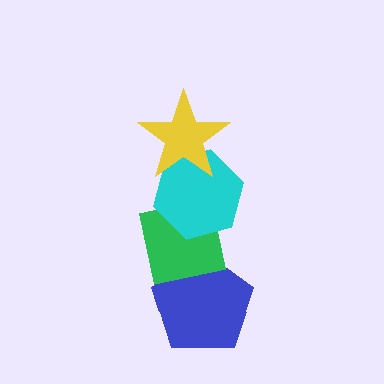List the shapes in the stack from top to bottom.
From top to bottom: the yellow star, the cyan hexagon, the green square, the blue pentagon.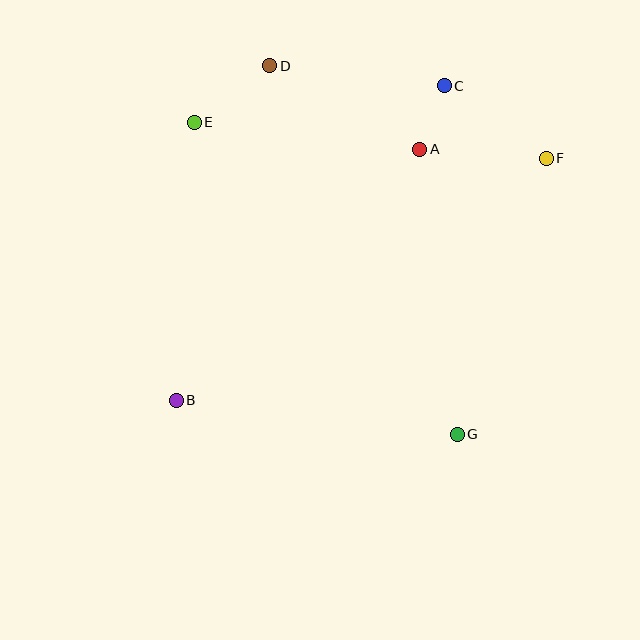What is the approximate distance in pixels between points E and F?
The distance between E and F is approximately 354 pixels.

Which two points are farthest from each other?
Points B and F are farthest from each other.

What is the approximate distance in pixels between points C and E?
The distance between C and E is approximately 253 pixels.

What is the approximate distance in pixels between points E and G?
The distance between E and G is approximately 408 pixels.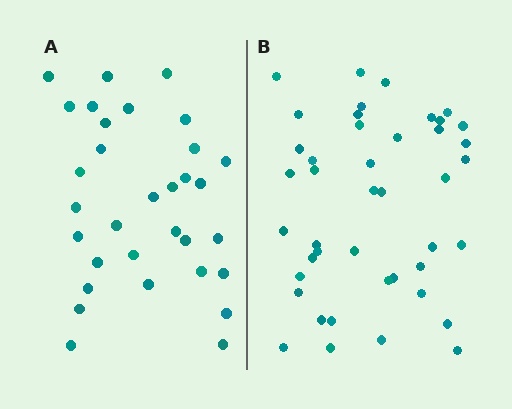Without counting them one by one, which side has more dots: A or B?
Region B (the right region) has more dots.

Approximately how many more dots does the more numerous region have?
Region B has roughly 12 or so more dots than region A.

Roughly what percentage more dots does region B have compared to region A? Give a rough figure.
About 35% more.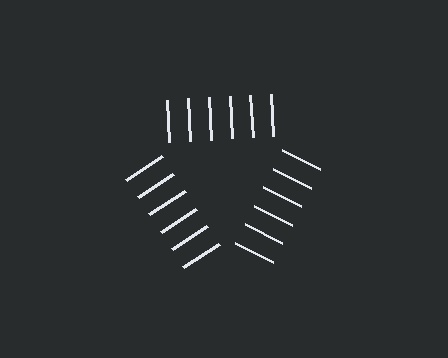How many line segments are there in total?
18 — 6 along each of the 3 edges.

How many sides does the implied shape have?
3 sides — the line-ends trace a triangle.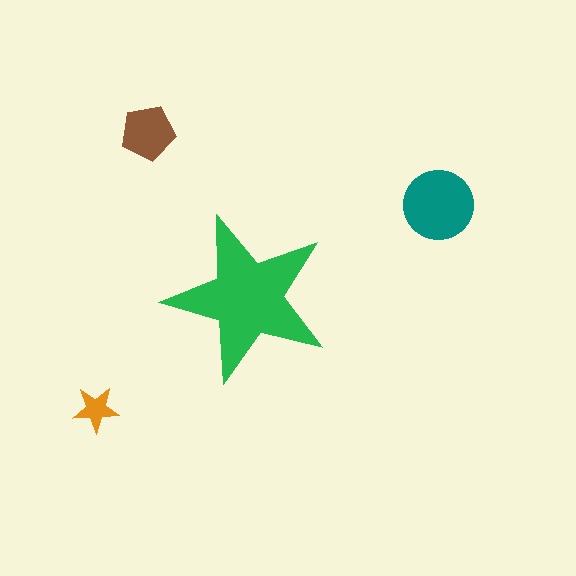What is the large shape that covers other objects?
A green star.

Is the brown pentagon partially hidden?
No, the brown pentagon is fully visible.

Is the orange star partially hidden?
No, the orange star is fully visible.